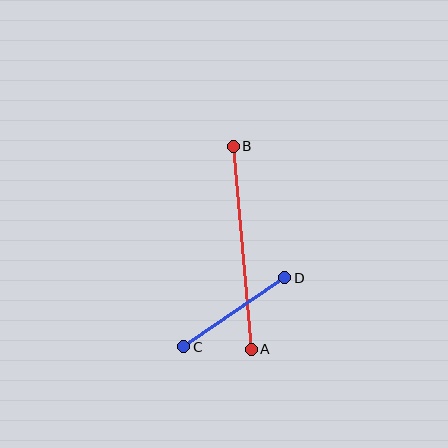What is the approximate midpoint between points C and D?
The midpoint is at approximately (234, 312) pixels.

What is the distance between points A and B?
The distance is approximately 204 pixels.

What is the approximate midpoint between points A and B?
The midpoint is at approximately (242, 248) pixels.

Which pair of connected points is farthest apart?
Points A and B are farthest apart.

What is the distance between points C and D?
The distance is approximately 122 pixels.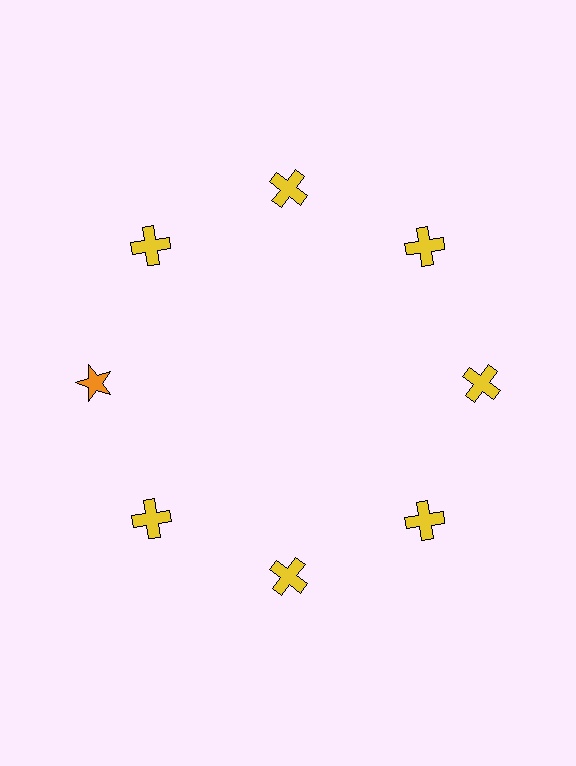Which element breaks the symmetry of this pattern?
The orange star at roughly the 9 o'clock position breaks the symmetry. All other shapes are yellow crosses.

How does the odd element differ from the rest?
It differs in both color (orange instead of yellow) and shape (star instead of cross).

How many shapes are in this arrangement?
There are 8 shapes arranged in a ring pattern.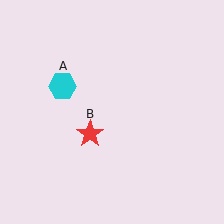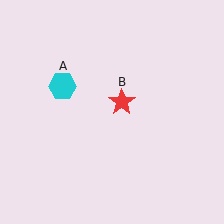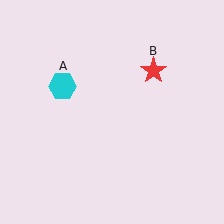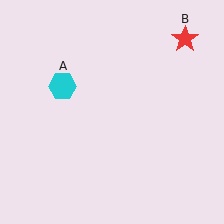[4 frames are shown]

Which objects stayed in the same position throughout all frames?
Cyan hexagon (object A) remained stationary.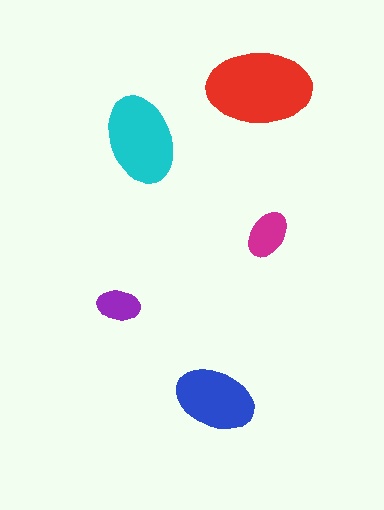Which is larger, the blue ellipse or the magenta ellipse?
The blue one.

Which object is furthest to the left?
The purple ellipse is leftmost.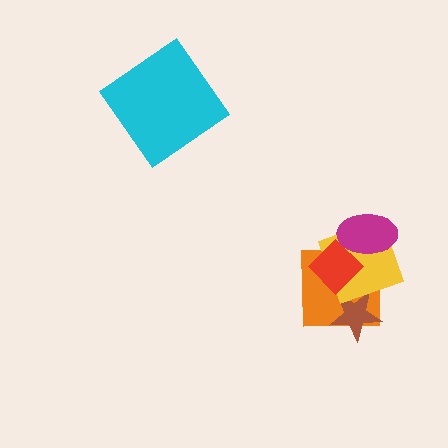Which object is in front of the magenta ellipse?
The red diamond is in front of the magenta ellipse.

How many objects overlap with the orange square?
4 objects overlap with the orange square.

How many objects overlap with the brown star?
2 objects overlap with the brown star.